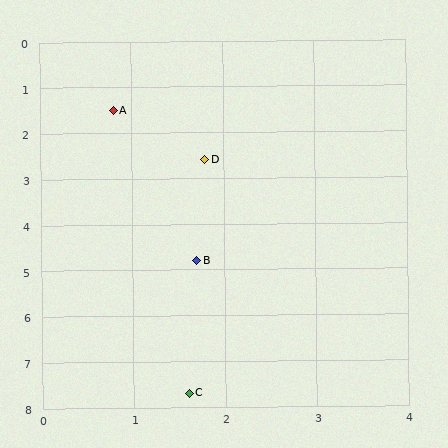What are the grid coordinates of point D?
Point D is at approximately (1.8, 2.6).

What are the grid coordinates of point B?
Point B is at approximately (1.7, 4.8).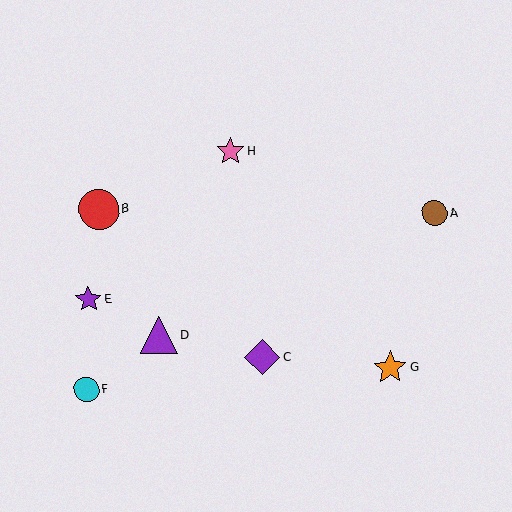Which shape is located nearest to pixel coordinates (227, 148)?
The pink star (labeled H) at (230, 151) is nearest to that location.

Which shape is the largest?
The red circle (labeled B) is the largest.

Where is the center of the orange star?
The center of the orange star is at (390, 368).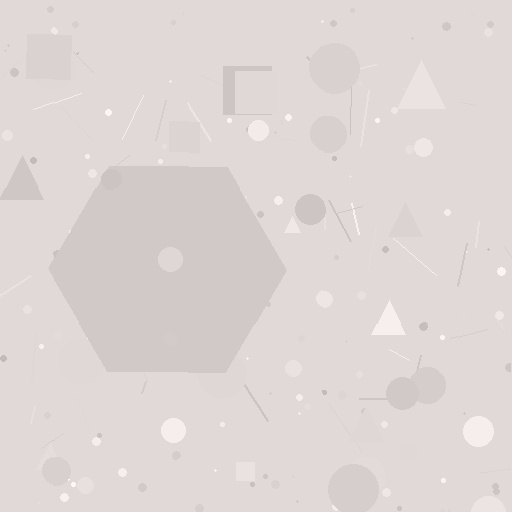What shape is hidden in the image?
A hexagon is hidden in the image.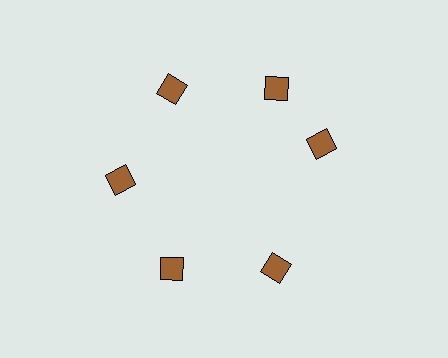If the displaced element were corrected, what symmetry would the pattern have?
It would have 6-fold rotational symmetry — the pattern would map onto itself every 60 degrees.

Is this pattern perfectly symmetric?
No. The 6 brown diamonds are arranged in a ring, but one element near the 3 o'clock position is rotated out of alignment along the ring, breaking the 6-fold rotational symmetry.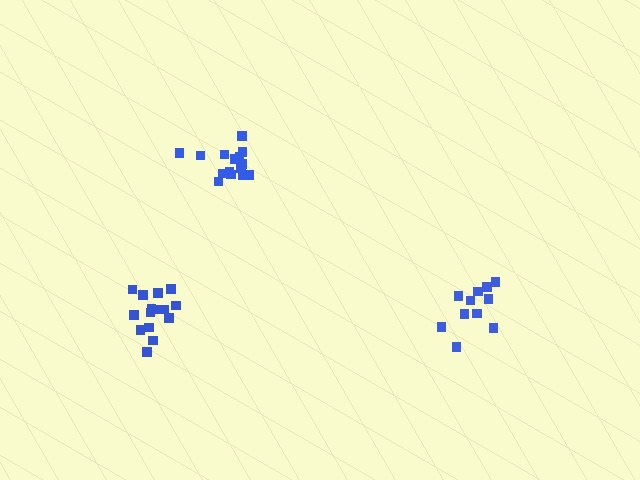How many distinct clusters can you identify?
There are 3 distinct clusters.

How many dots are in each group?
Group 1: 11 dots, Group 2: 15 dots, Group 3: 15 dots (41 total).